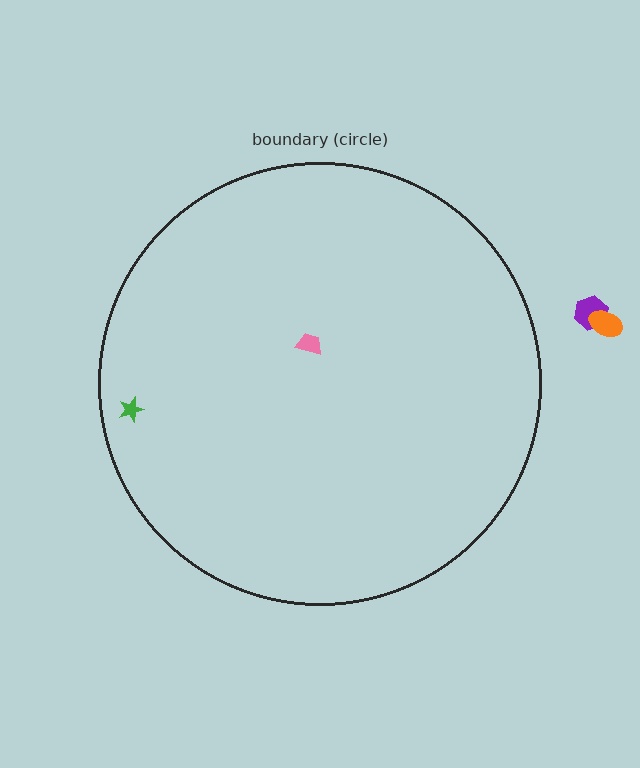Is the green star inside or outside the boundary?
Inside.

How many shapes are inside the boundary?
2 inside, 2 outside.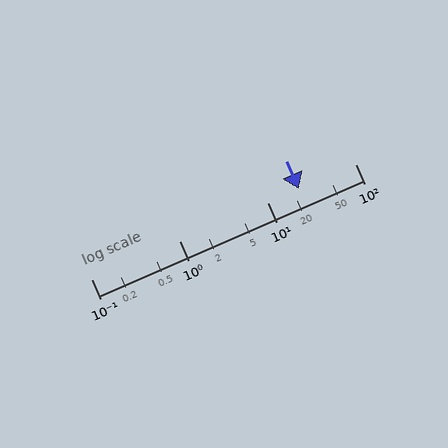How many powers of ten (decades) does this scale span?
The scale spans 3 decades, from 0.1 to 100.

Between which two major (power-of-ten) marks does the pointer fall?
The pointer is between 10 and 100.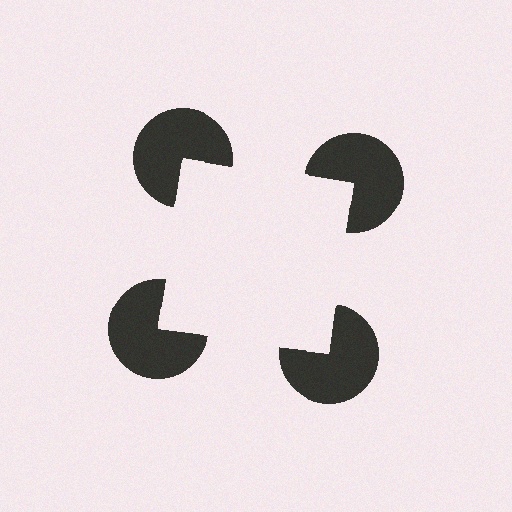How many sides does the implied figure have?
4 sides.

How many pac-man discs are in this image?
There are 4 — one at each vertex of the illusory square.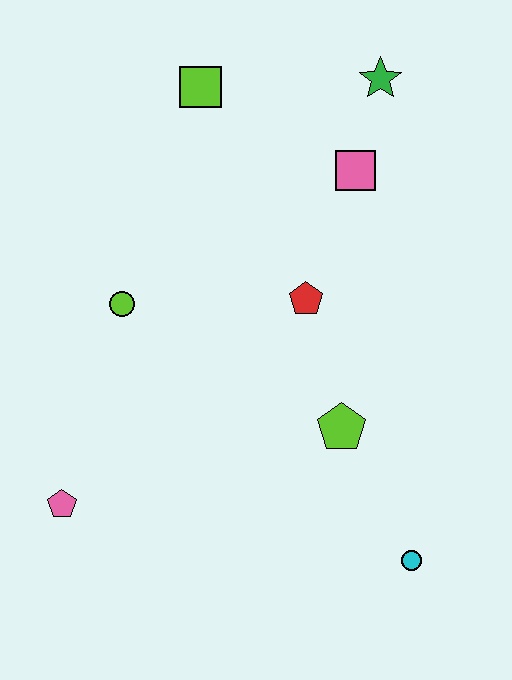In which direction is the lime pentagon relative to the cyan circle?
The lime pentagon is above the cyan circle.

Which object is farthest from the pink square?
The pink pentagon is farthest from the pink square.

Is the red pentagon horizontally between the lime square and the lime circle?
No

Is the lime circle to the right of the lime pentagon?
No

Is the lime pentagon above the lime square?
No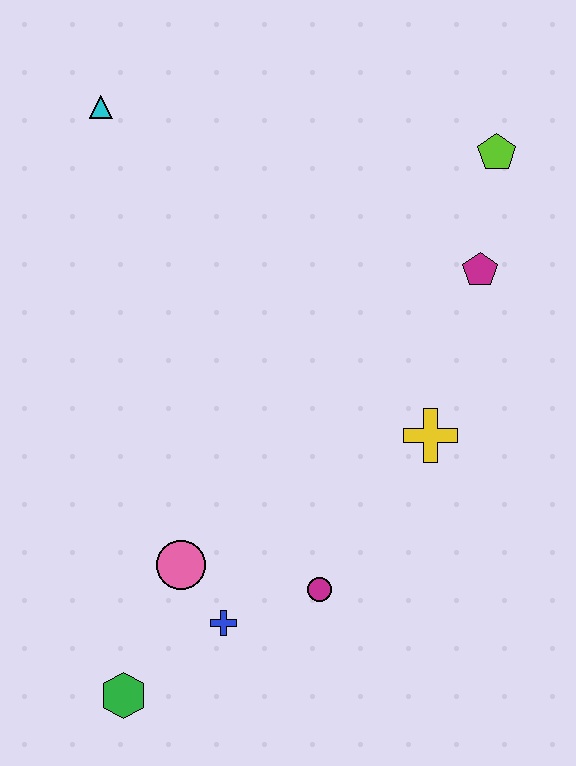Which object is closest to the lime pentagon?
The magenta pentagon is closest to the lime pentagon.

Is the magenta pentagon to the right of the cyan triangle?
Yes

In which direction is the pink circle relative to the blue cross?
The pink circle is above the blue cross.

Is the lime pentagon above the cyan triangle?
No